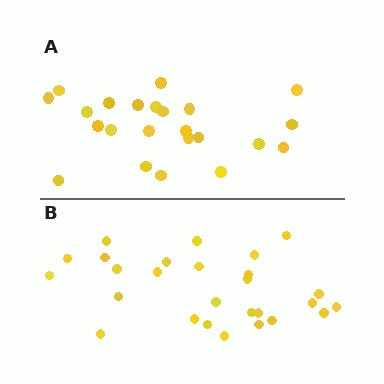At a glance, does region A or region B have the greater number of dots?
Region B (the bottom region) has more dots.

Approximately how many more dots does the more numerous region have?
Region B has about 4 more dots than region A.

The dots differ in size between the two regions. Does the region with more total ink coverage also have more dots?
No. Region A has more total ink coverage because its dots are larger, but region B actually contains more individual dots. Total area can be misleading — the number of items is what matters here.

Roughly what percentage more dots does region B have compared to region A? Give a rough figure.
About 15% more.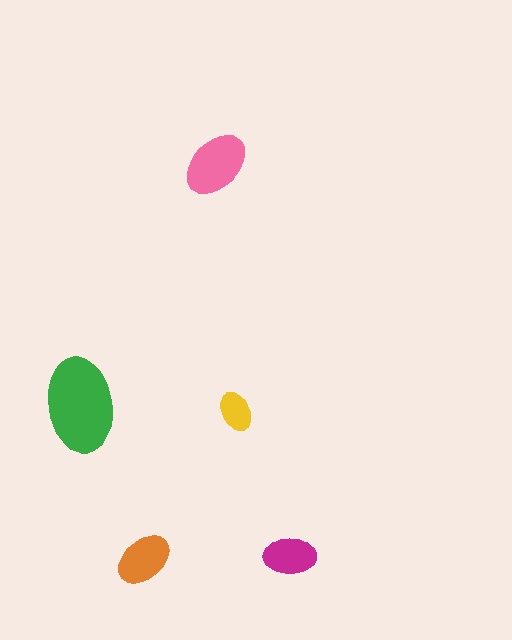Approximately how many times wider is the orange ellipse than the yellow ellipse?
About 1.5 times wider.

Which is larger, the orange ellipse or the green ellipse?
The green one.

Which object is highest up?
The pink ellipse is topmost.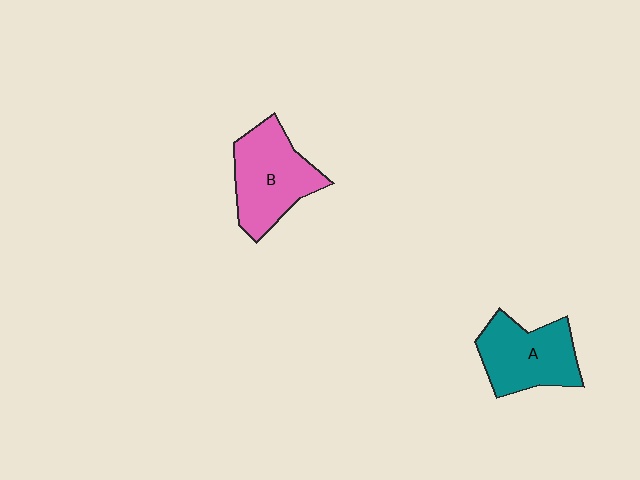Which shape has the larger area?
Shape B (pink).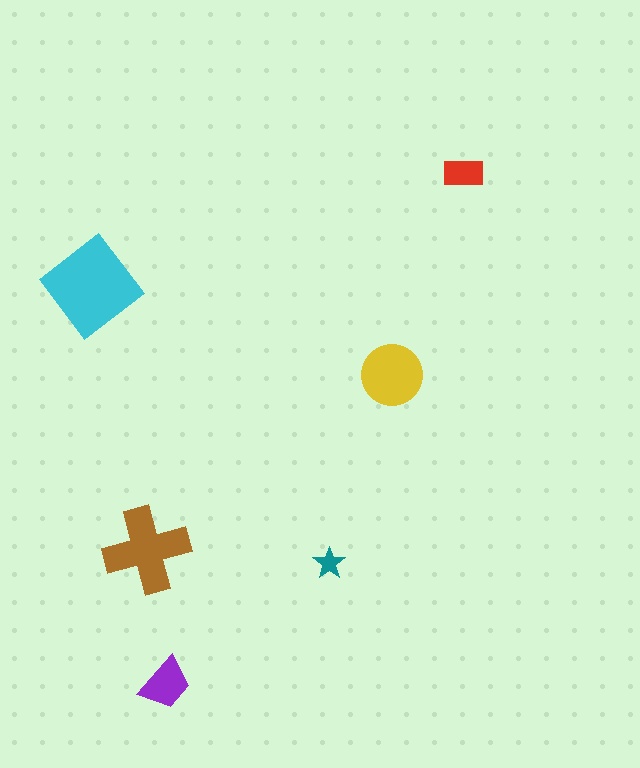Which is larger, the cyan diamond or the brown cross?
The cyan diamond.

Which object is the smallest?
The teal star.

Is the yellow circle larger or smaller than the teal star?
Larger.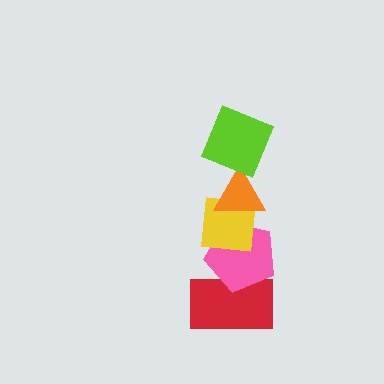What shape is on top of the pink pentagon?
The yellow square is on top of the pink pentagon.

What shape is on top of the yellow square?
The orange triangle is on top of the yellow square.